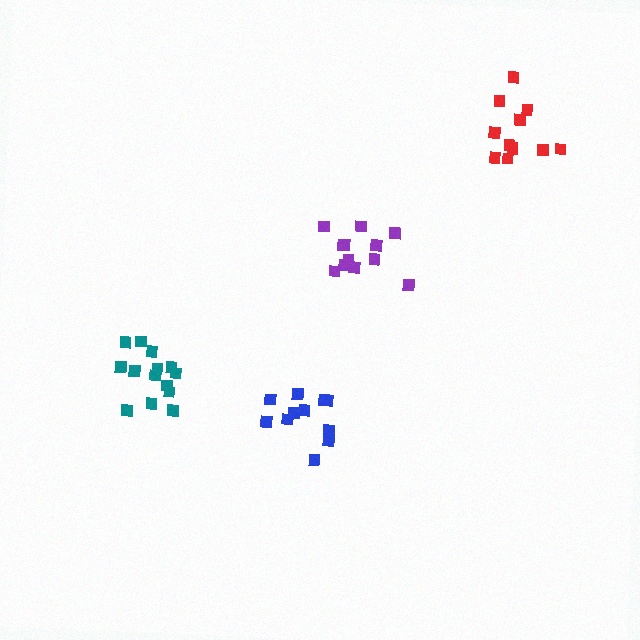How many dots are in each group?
Group 1: 12 dots, Group 2: 14 dots, Group 3: 11 dots, Group 4: 12 dots (49 total).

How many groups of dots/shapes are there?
There are 4 groups.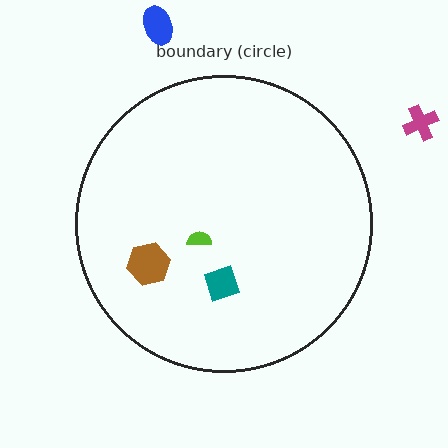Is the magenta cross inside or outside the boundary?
Outside.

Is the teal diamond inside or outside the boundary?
Inside.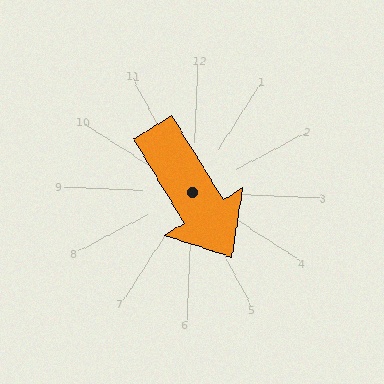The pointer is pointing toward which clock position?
Roughly 5 o'clock.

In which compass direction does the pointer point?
Southeast.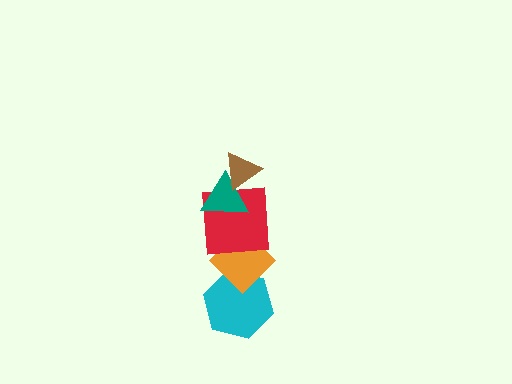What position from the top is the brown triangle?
The brown triangle is 1st from the top.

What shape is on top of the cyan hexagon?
The orange diamond is on top of the cyan hexagon.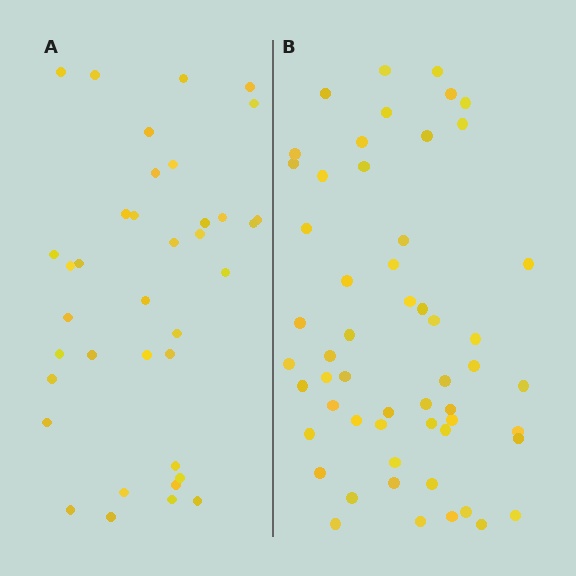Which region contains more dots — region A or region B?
Region B (the right region) has more dots.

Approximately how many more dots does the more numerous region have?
Region B has approximately 20 more dots than region A.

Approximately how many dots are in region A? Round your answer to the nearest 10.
About 40 dots. (The exact count is 37, which rounds to 40.)